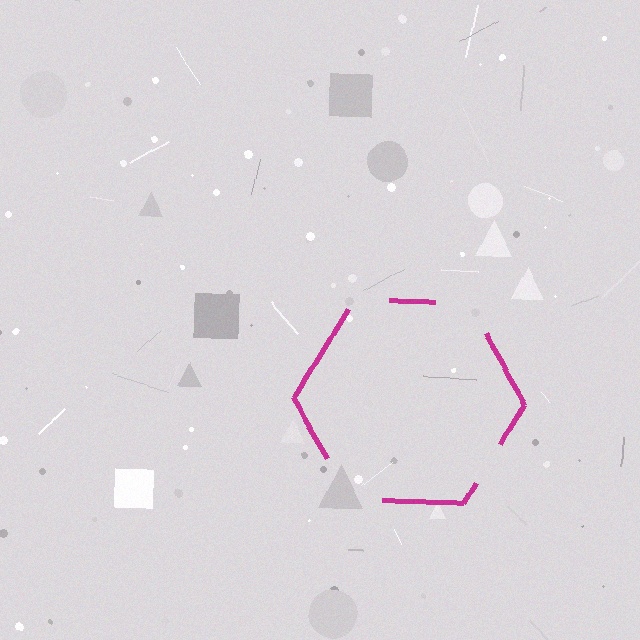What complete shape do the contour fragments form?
The contour fragments form a hexagon.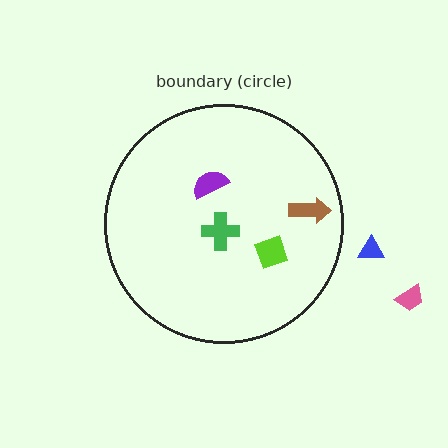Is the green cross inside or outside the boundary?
Inside.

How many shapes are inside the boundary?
4 inside, 2 outside.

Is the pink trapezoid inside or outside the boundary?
Outside.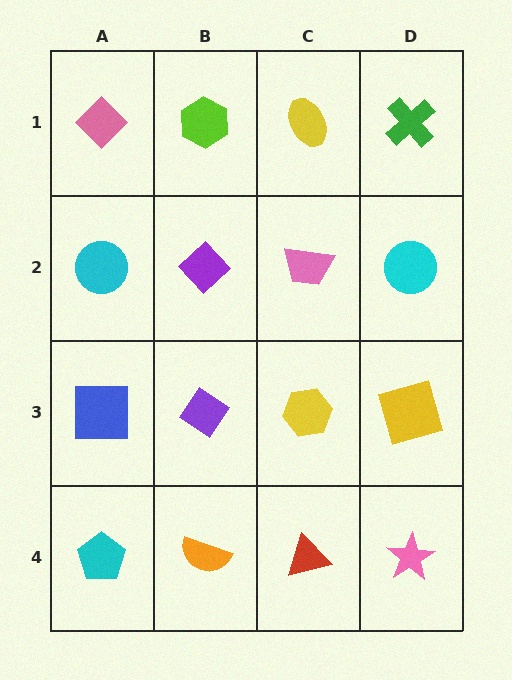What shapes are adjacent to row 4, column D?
A yellow square (row 3, column D), a red triangle (row 4, column C).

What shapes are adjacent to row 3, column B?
A purple diamond (row 2, column B), an orange semicircle (row 4, column B), a blue square (row 3, column A), a yellow hexagon (row 3, column C).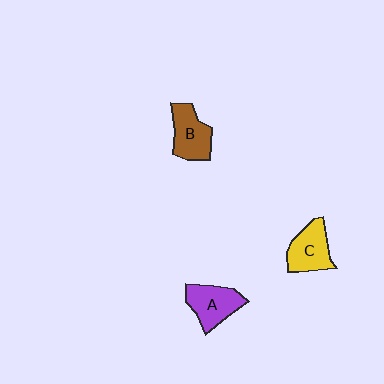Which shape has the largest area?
Shape A (purple).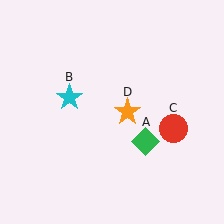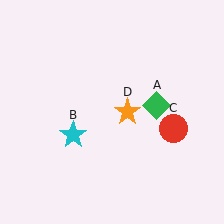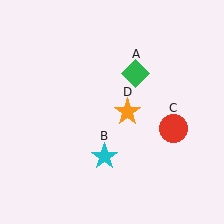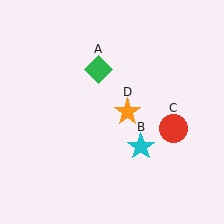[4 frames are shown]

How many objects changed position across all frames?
2 objects changed position: green diamond (object A), cyan star (object B).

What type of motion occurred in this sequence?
The green diamond (object A), cyan star (object B) rotated counterclockwise around the center of the scene.